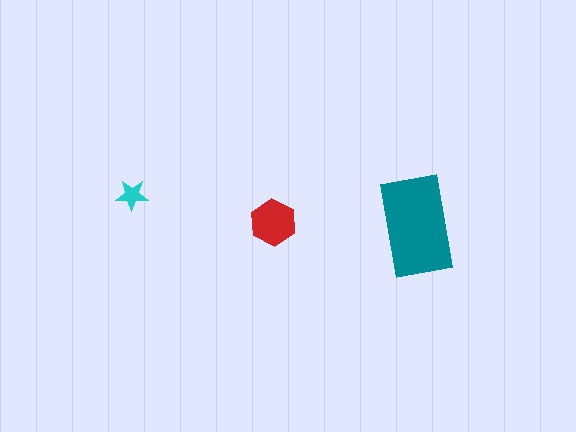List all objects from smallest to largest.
The cyan star, the red hexagon, the teal rectangle.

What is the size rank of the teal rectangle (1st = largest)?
1st.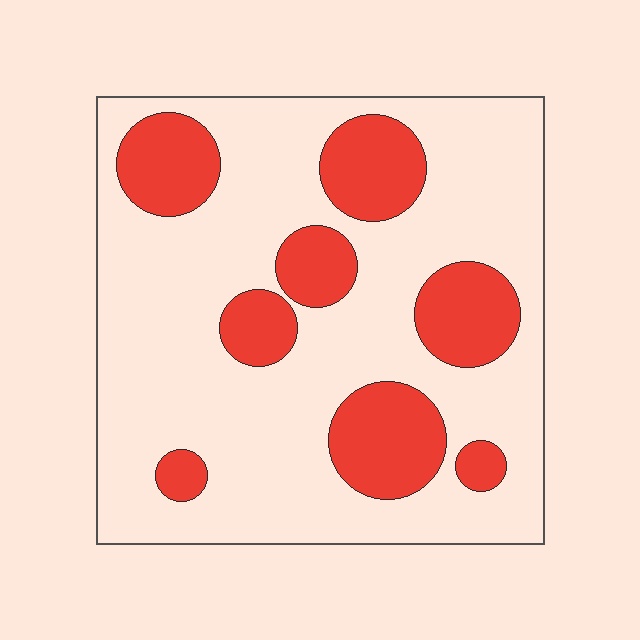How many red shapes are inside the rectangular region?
8.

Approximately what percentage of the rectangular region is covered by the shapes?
Approximately 25%.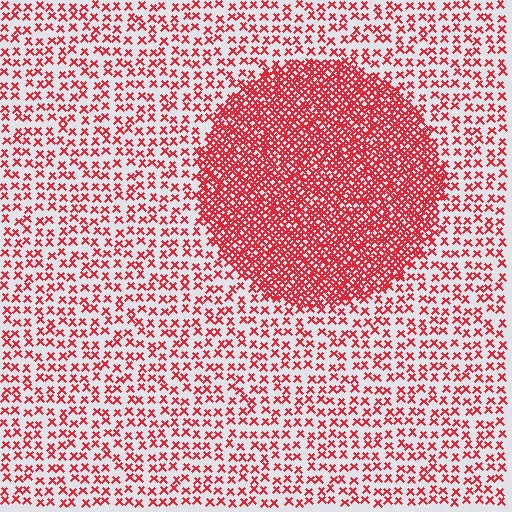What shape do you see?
I see a circle.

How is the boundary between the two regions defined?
The boundary is defined by a change in element density (approximately 2.9x ratio). All elements are the same color, size, and shape.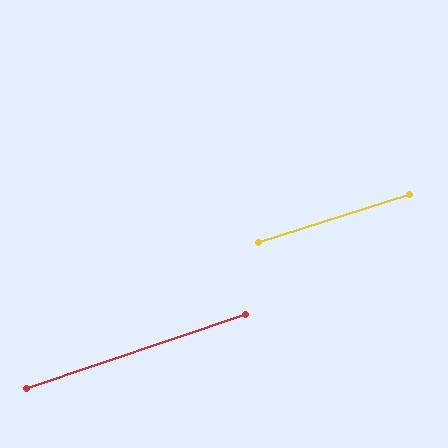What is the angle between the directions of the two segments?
Approximately 1 degree.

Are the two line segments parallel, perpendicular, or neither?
Parallel — their directions differ by only 1.1°.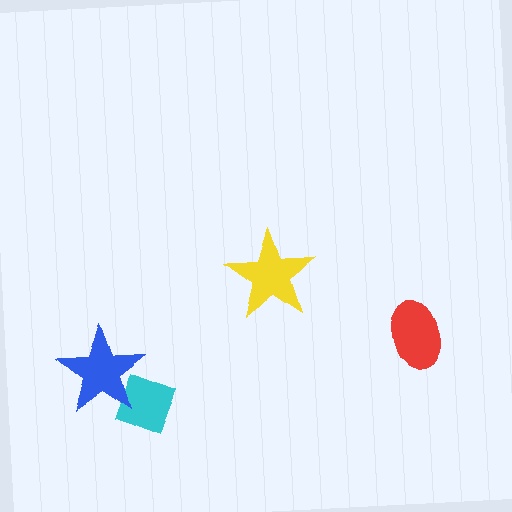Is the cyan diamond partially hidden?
Yes, it is partially covered by another shape.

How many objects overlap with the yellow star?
0 objects overlap with the yellow star.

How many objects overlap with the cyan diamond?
1 object overlaps with the cyan diamond.